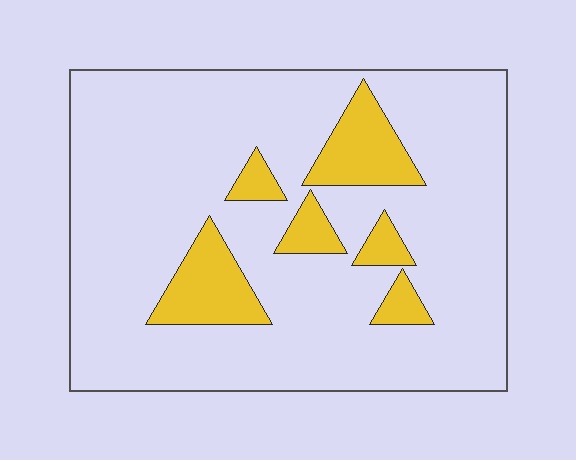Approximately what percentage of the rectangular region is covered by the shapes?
Approximately 15%.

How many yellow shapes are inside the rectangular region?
6.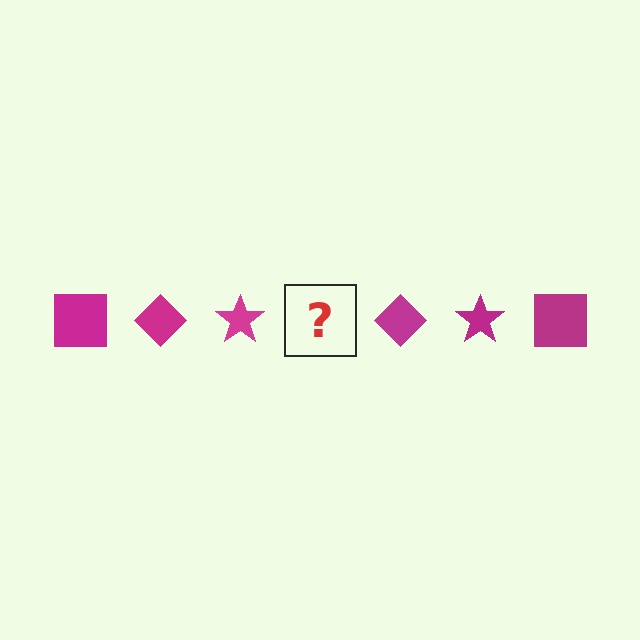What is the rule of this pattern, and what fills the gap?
The rule is that the pattern cycles through square, diamond, star shapes in magenta. The gap should be filled with a magenta square.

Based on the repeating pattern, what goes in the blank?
The blank should be a magenta square.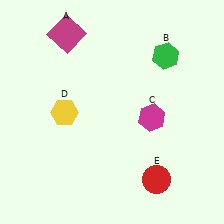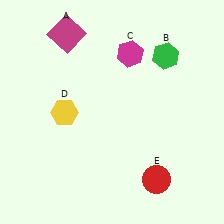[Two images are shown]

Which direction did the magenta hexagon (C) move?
The magenta hexagon (C) moved up.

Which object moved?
The magenta hexagon (C) moved up.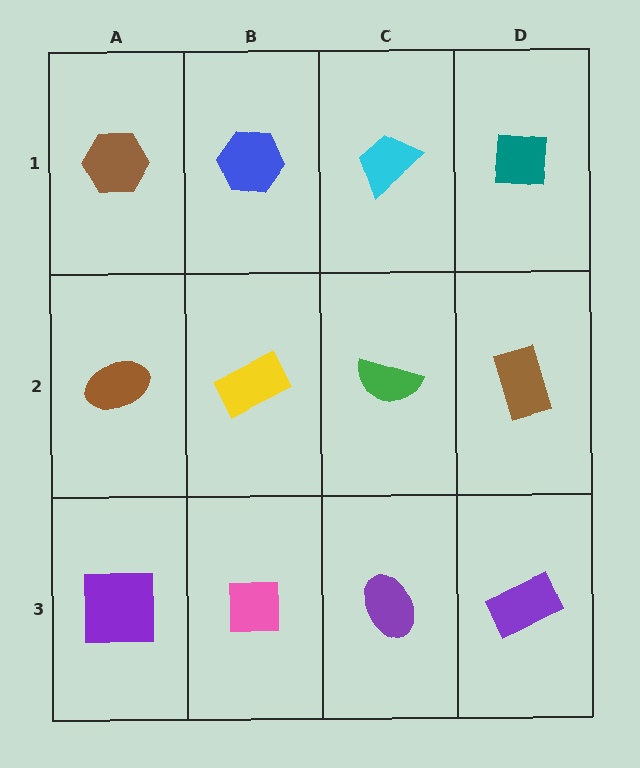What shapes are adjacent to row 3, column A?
A brown ellipse (row 2, column A), a pink square (row 3, column B).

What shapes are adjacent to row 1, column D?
A brown rectangle (row 2, column D), a cyan trapezoid (row 1, column C).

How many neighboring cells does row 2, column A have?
3.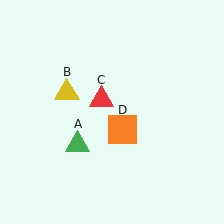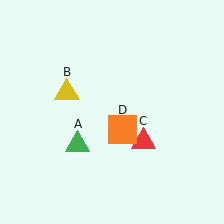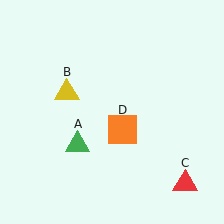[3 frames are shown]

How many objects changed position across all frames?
1 object changed position: red triangle (object C).